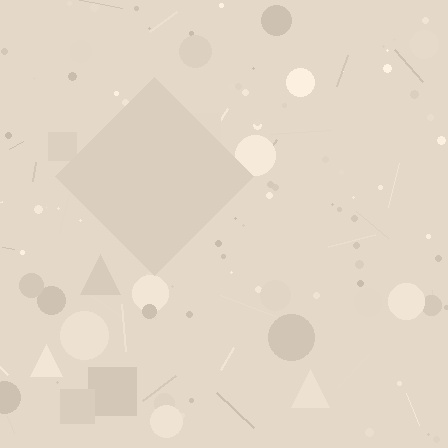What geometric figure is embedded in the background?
A diamond is embedded in the background.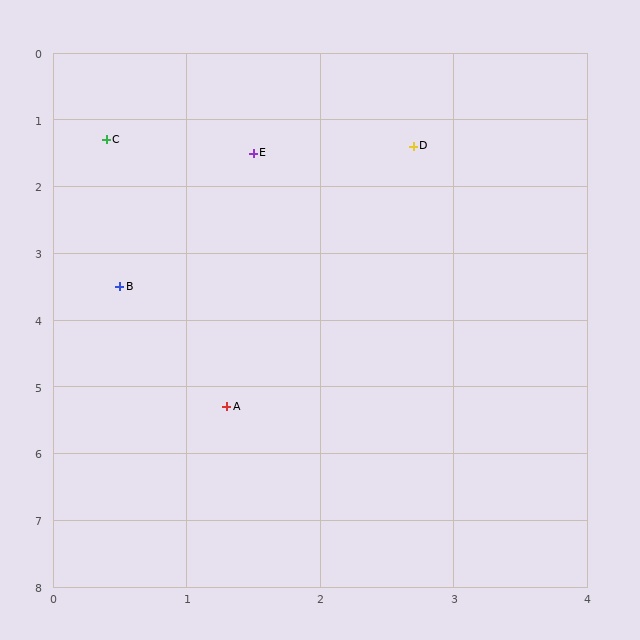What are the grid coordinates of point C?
Point C is at approximately (0.4, 1.3).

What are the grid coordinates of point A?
Point A is at approximately (1.3, 5.3).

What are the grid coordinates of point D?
Point D is at approximately (2.7, 1.4).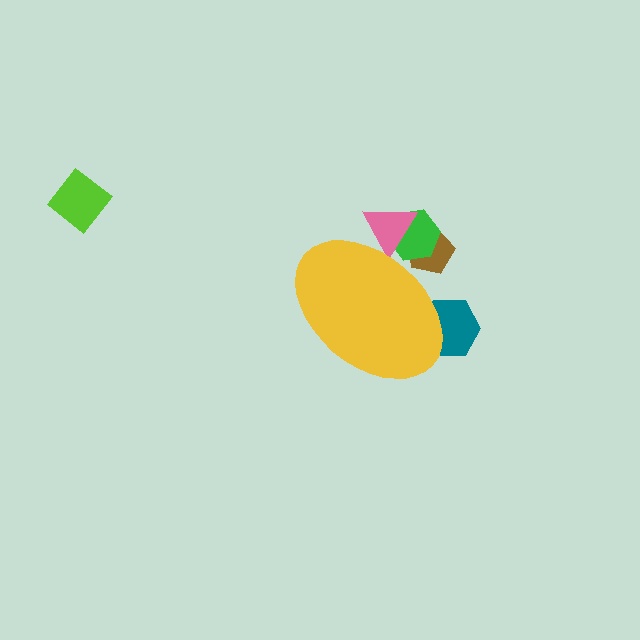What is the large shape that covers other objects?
A yellow ellipse.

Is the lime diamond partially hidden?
No, the lime diamond is fully visible.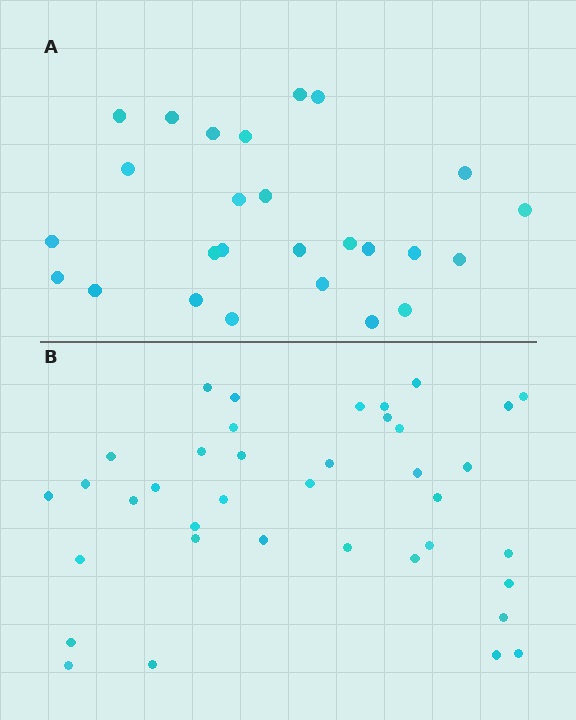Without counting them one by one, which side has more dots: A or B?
Region B (the bottom region) has more dots.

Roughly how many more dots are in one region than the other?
Region B has roughly 12 or so more dots than region A.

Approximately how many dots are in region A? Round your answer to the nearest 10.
About 30 dots. (The exact count is 26, which rounds to 30.)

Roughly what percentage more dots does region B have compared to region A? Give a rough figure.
About 45% more.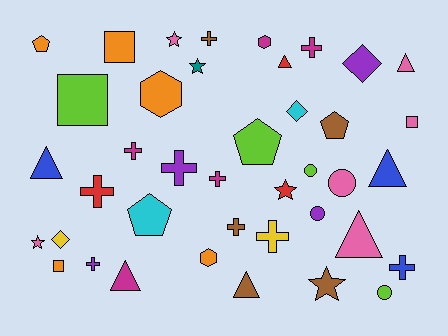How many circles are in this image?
There are 4 circles.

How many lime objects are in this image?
There are 4 lime objects.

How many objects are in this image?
There are 40 objects.